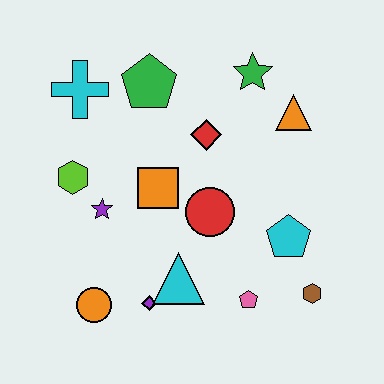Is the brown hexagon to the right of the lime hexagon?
Yes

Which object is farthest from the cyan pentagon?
The cyan cross is farthest from the cyan pentagon.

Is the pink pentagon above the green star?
No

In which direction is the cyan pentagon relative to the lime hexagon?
The cyan pentagon is to the right of the lime hexagon.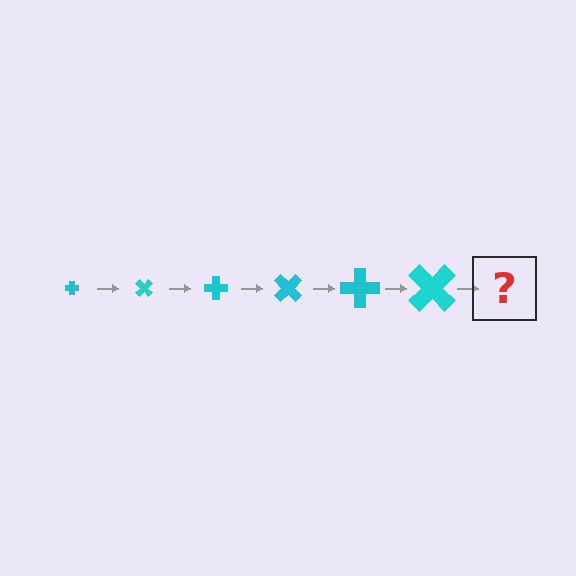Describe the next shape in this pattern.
It should be a cross, larger than the previous one and rotated 270 degrees from the start.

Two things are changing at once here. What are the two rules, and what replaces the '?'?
The two rules are that the cross grows larger each step and it rotates 45 degrees each step. The '?' should be a cross, larger than the previous one and rotated 270 degrees from the start.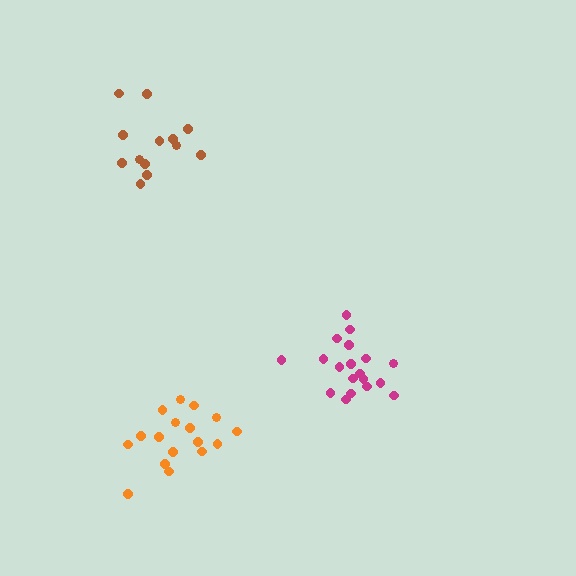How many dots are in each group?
Group 1: 19 dots, Group 2: 13 dots, Group 3: 17 dots (49 total).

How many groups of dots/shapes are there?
There are 3 groups.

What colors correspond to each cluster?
The clusters are colored: magenta, brown, orange.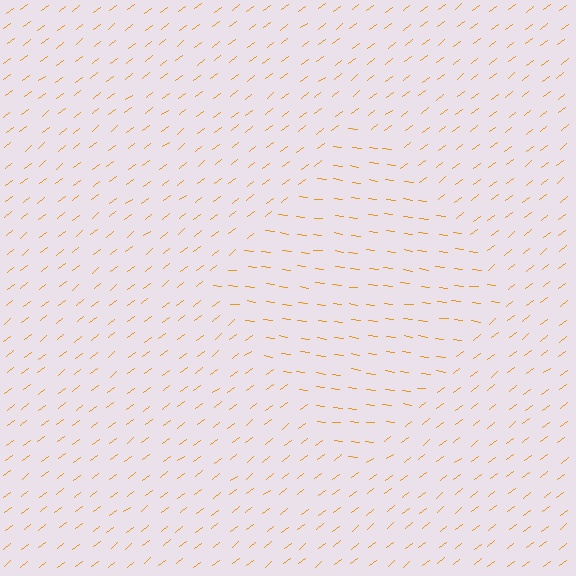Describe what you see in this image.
The image is filled with small orange line segments. A diamond region in the image has lines oriented differently from the surrounding lines, creating a visible texture boundary.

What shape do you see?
I see a diamond.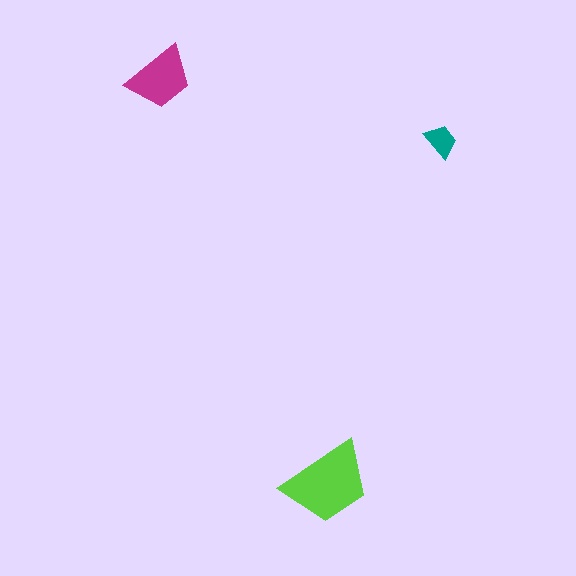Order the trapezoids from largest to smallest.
the lime one, the magenta one, the teal one.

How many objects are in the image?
There are 3 objects in the image.